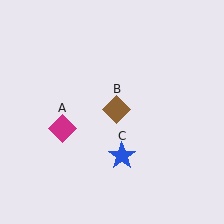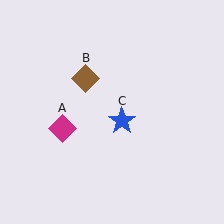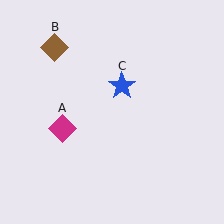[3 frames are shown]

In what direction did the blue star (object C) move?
The blue star (object C) moved up.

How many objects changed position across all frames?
2 objects changed position: brown diamond (object B), blue star (object C).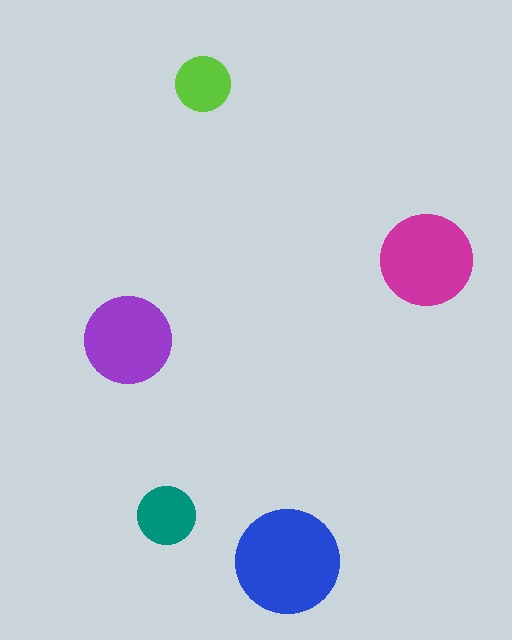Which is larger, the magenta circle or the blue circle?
The blue one.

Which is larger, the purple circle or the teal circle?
The purple one.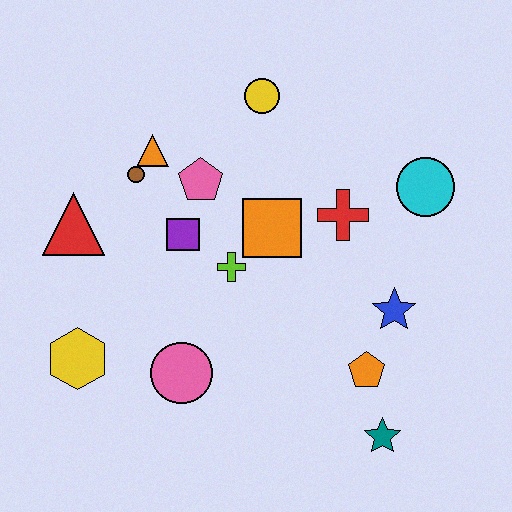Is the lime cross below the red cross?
Yes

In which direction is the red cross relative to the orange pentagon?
The red cross is above the orange pentagon.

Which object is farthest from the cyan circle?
The yellow hexagon is farthest from the cyan circle.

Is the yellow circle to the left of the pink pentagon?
No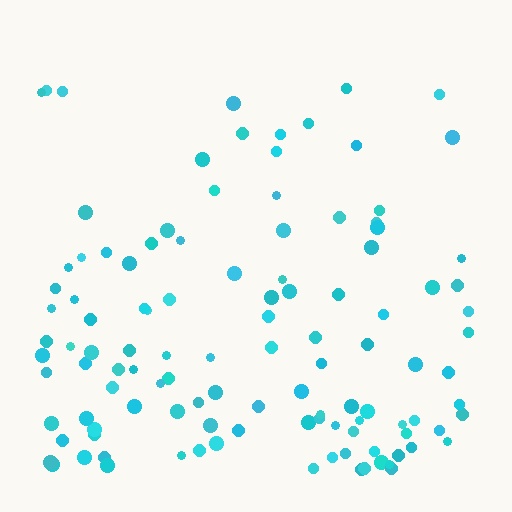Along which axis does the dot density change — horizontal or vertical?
Vertical.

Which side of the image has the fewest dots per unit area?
The top.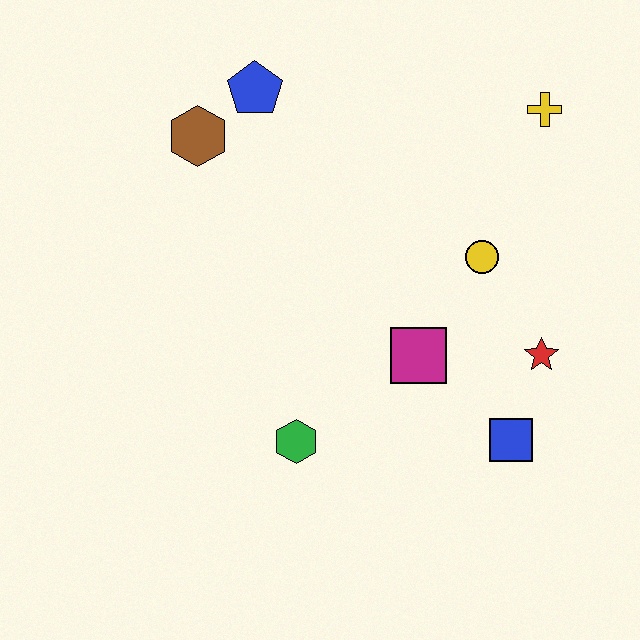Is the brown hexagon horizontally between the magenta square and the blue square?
No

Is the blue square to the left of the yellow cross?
Yes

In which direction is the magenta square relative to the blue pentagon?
The magenta square is below the blue pentagon.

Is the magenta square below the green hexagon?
No